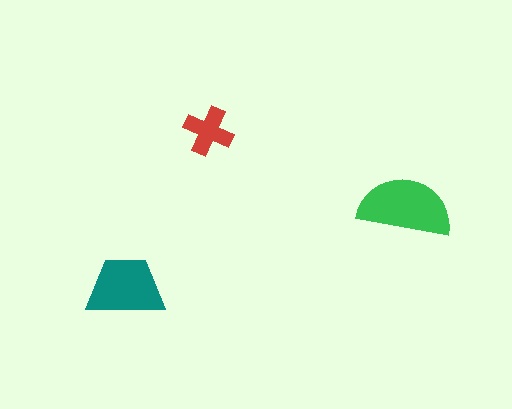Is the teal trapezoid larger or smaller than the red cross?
Larger.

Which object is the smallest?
The red cross.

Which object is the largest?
The green semicircle.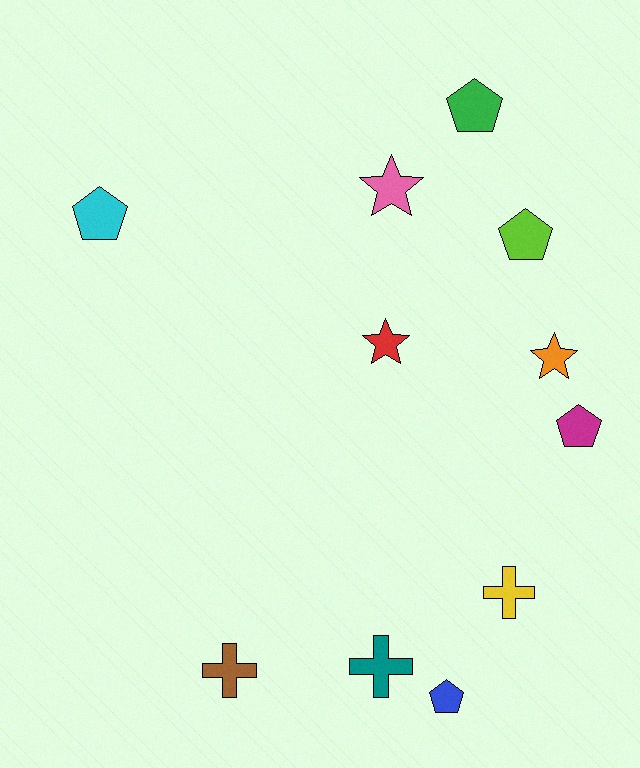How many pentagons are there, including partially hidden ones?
There are 5 pentagons.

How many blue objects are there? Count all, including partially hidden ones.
There is 1 blue object.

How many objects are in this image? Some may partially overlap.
There are 11 objects.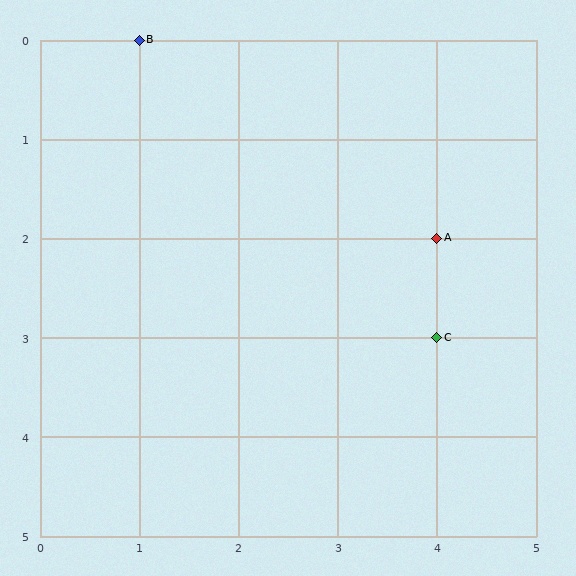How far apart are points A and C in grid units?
Points A and C are 1 row apart.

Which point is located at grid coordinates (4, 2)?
Point A is at (4, 2).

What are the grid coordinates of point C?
Point C is at grid coordinates (4, 3).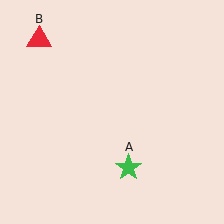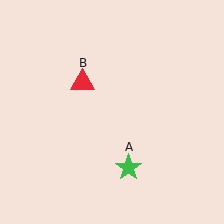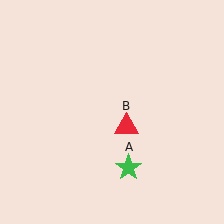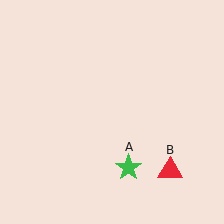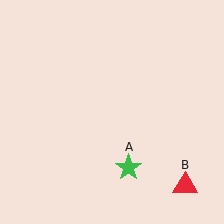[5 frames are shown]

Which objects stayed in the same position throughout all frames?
Green star (object A) remained stationary.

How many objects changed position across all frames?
1 object changed position: red triangle (object B).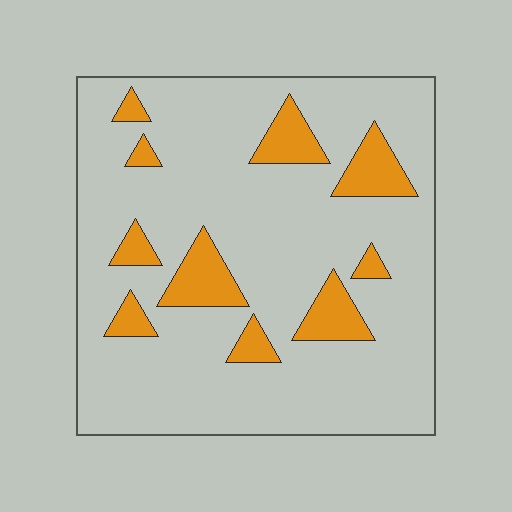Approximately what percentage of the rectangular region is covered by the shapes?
Approximately 15%.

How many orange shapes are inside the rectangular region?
10.